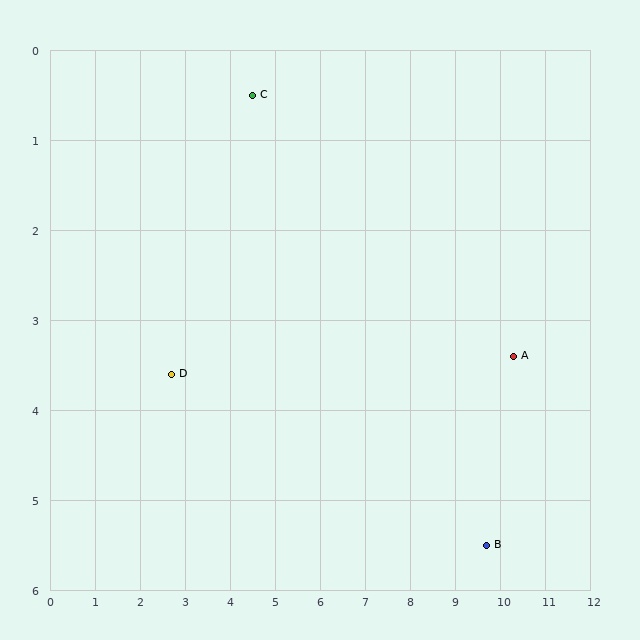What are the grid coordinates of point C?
Point C is at approximately (4.5, 0.5).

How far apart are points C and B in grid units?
Points C and B are about 7.2 grid units apart.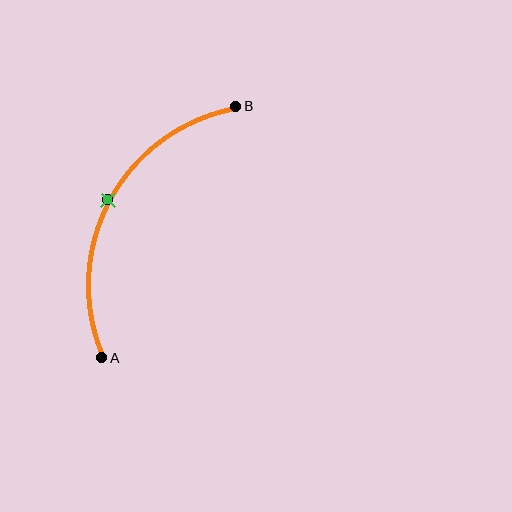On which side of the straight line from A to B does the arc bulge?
The arc bulges to the left of the straight line connecting A and B.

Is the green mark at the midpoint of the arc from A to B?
Yes. The green mark lies on the arc at equal arc-length from both A and B — it is the arc midpoint.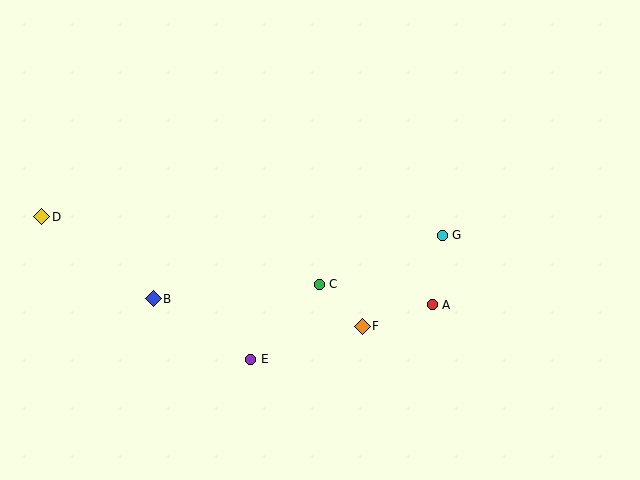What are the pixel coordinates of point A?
Point A is at (432, 305).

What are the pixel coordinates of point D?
Point D is at (42, 217).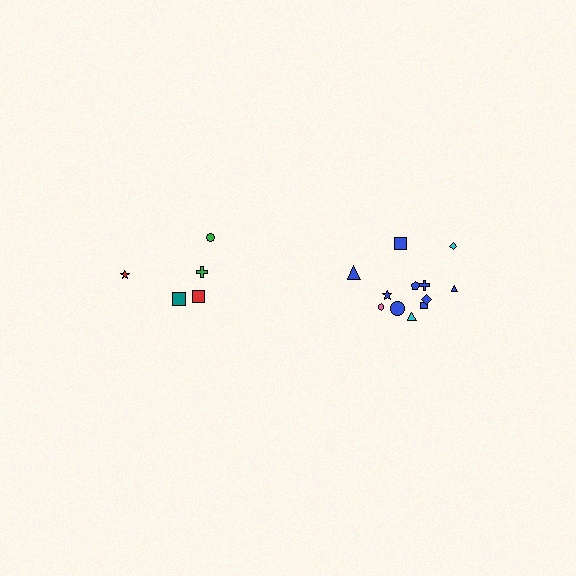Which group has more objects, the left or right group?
The right group.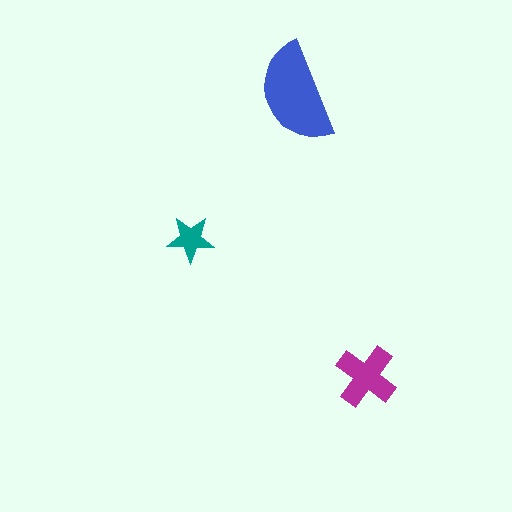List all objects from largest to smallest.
The blue semicircle, the magenta cross, the teal star.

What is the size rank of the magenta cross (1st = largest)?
2nd.